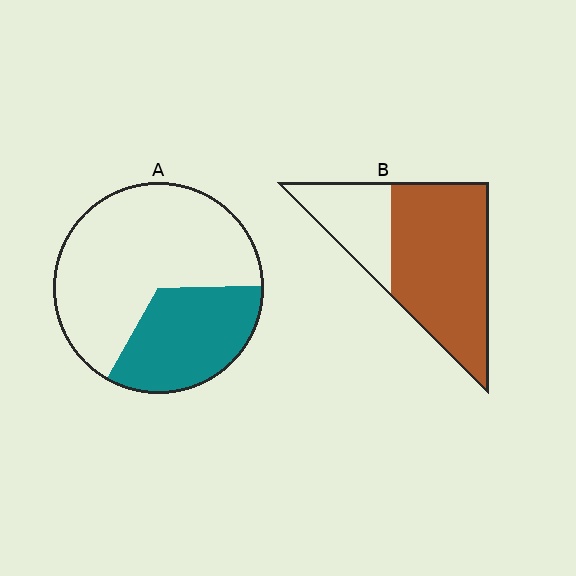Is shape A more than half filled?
No.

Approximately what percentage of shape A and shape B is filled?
A is approximately 35% and B is approximately 70%.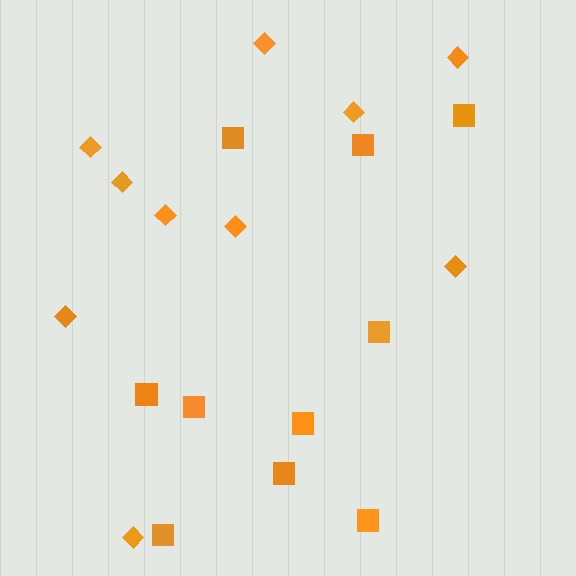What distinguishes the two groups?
There are 2 groups: one group of diamonds (10) and one group of squares (10).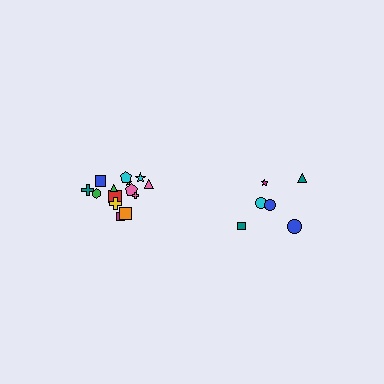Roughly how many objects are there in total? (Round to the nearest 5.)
Roughly 20 objects in total.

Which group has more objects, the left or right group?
The left group.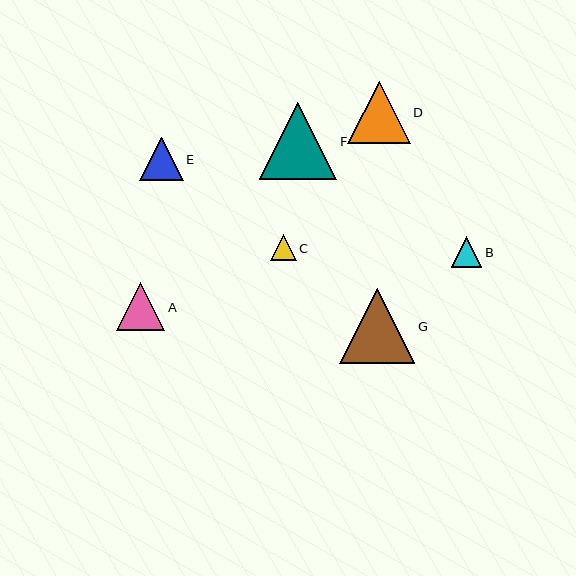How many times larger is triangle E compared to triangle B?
Triangle E is approximately 1.4 times the size of triangle B.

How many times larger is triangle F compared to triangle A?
Triangle F is approximately 1.6 times the size of triangle A.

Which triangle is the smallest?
Triangle C is the smallest with a size of approximately 26 pixels.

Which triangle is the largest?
Triangle F is the largest with a size of approximately 77 pixels.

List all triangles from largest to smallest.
From largest to smallest: F, G, D, A, E, B, C.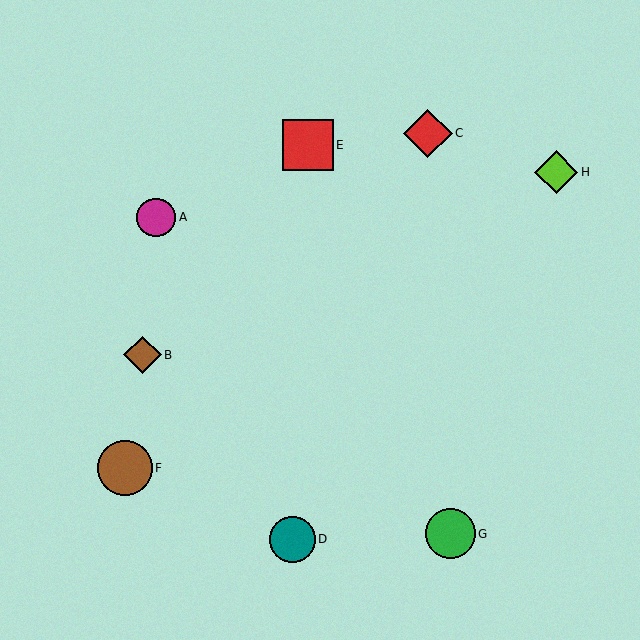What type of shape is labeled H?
Shape H is a lime diamond.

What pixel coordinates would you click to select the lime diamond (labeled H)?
Click at (556, 172) to select the lime diamond H.